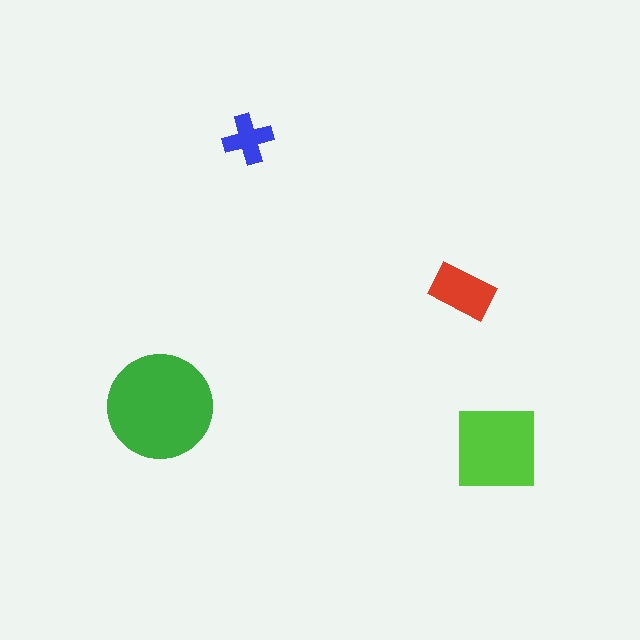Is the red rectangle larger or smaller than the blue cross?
Larger.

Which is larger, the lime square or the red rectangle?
The lime square.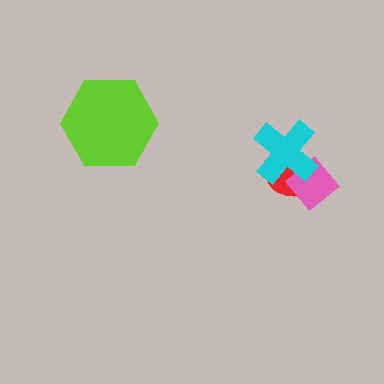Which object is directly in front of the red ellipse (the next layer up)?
The pink diamond is directly in front of the red ellipse.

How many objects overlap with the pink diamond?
2 objects overlap with the pink diamond.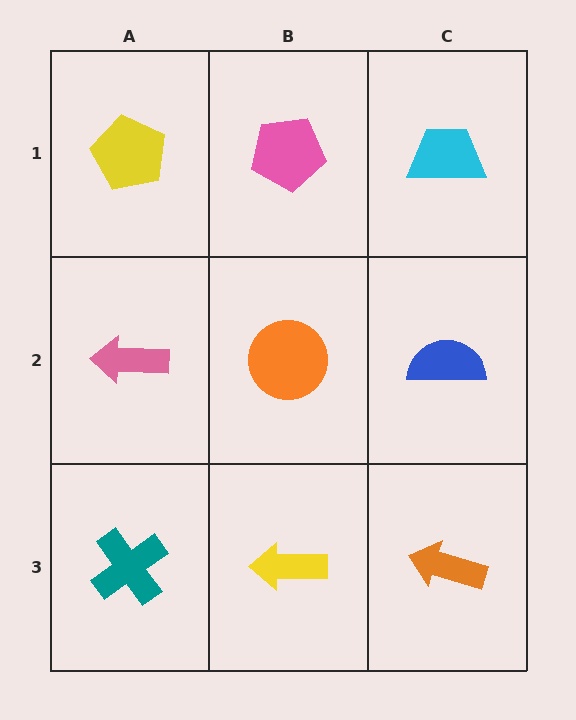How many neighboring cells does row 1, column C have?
2.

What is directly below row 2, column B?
A yellow arrow.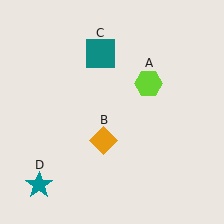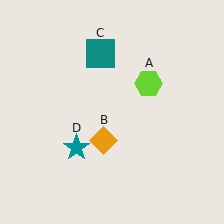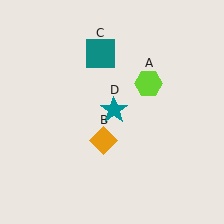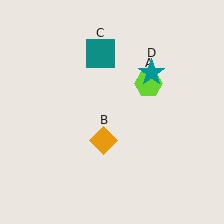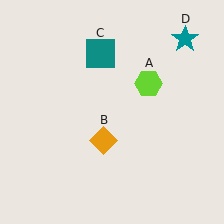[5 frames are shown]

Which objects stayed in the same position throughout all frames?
Lime hexagon (object A) and orange diamond (object B) and teal square (object C) remained stationary.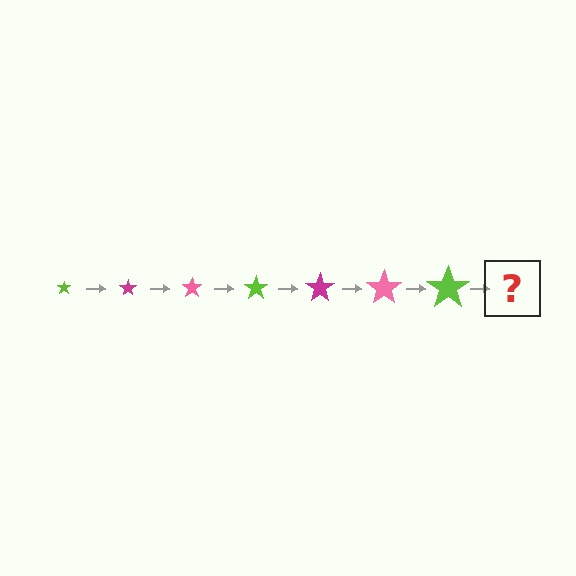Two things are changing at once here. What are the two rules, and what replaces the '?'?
The two rules are that the star grows larger each step and the color cycles through lime, magenta, and pink. The '?' should be a magenta star, larger than the previous one.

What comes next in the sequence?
The next element should be a magenta star, larger than the previous one.